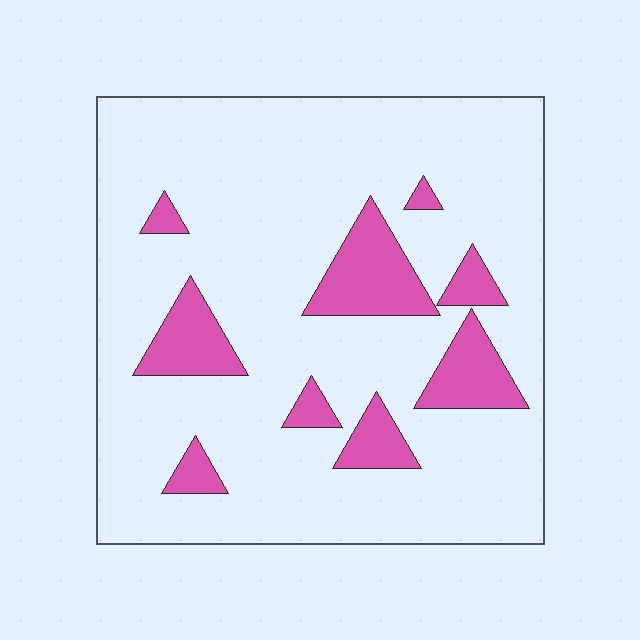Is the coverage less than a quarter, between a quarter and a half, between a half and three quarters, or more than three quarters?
Less than a quarter.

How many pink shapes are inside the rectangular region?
9.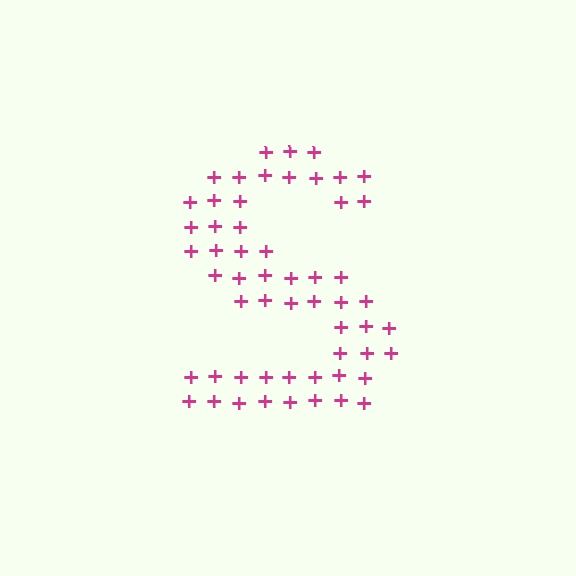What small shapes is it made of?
It is made of small plus signs.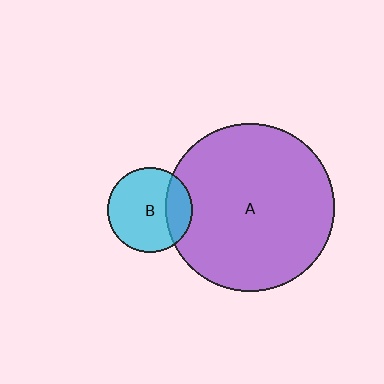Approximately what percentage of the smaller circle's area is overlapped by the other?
Approximately 25%.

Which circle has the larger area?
Circle A (purple).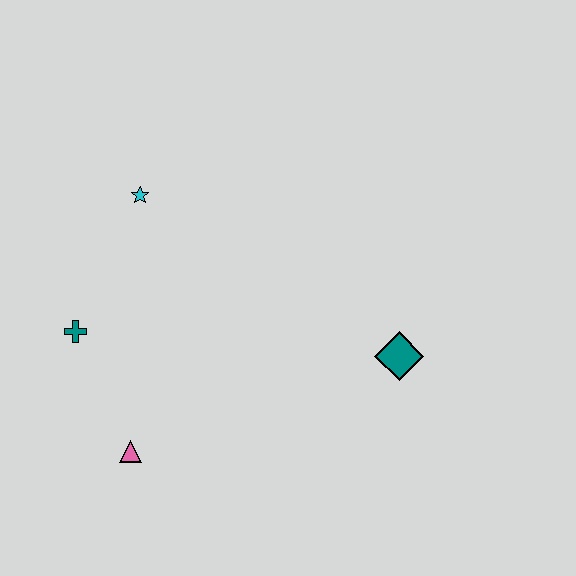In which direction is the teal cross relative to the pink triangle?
The teal cross is above the pink triangle.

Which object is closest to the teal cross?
The pink triangle is closest to the teal cross.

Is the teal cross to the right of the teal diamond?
No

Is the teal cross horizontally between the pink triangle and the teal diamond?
No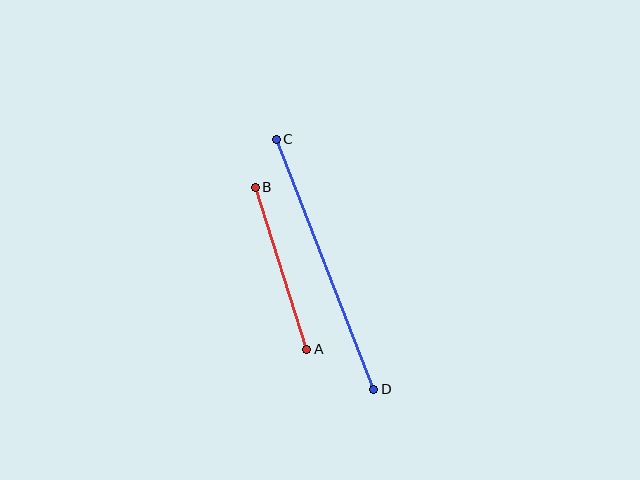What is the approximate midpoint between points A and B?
The midpoint is at approximately (281, 268) pixels.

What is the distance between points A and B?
The distance is approximately 170 pixels.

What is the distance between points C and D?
The distance is approximately 268 pixels.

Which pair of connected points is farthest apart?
Points C and D are farthest apart.